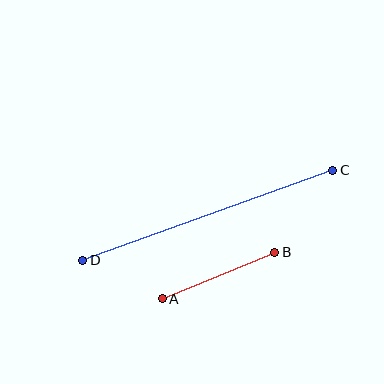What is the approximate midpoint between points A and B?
The midpoint is at approximately (218, 275) pixels.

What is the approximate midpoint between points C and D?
The midpoint is at approximately (208, 215) pixels.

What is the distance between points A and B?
The distance is approximately 121 pixels.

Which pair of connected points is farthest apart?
Points C and D are farthest apart.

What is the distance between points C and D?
The distance is approximately 266 pixels.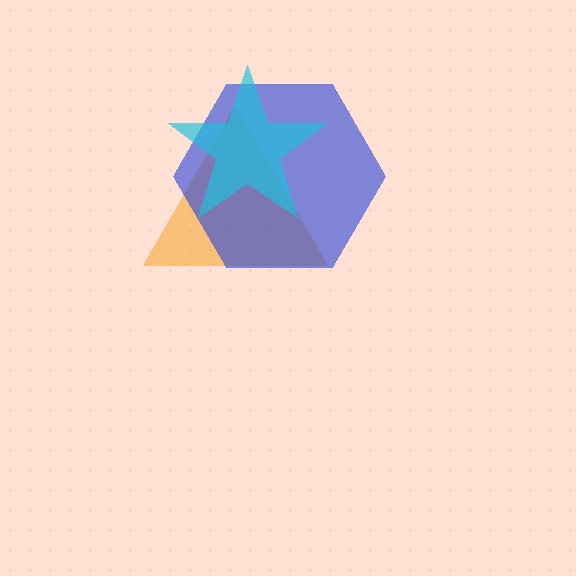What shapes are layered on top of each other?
The layered shapes are: an orange triangle, a blue hexagon, a cyan star.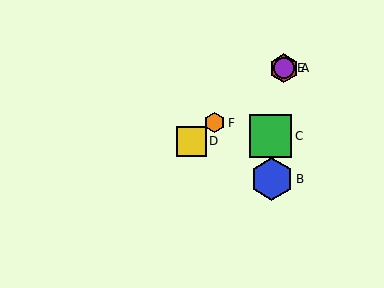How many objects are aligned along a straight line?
4 objects (A, D, E, F) are aligned along a straight line.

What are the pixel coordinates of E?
Object E is at (284, 68).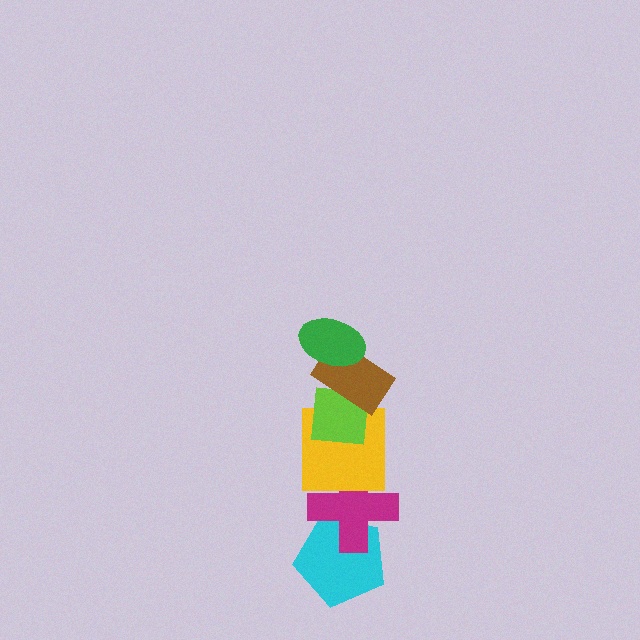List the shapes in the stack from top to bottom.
From top to bottom: the green ellipse, the brown rectangle, the lime square, the yellow square, the magenta cross, the cyan pentagon.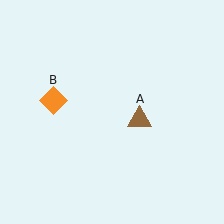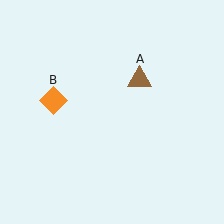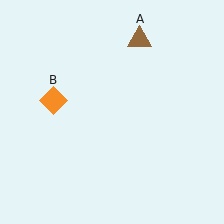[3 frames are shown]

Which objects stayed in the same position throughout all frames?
Orange diamond (object B) remained stationary.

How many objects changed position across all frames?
1 object changed position: brown triangle (object A).